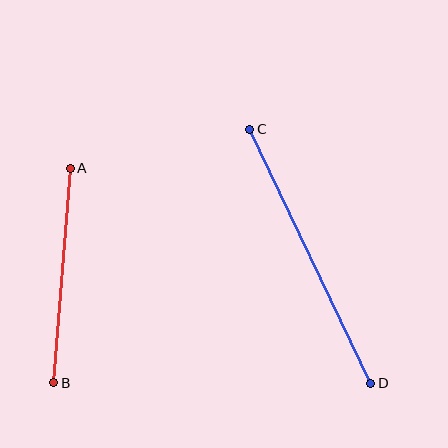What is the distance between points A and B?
The distance is approximately 215 pixels.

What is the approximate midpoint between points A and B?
The midpoint is at approximately (62, 275) pixels.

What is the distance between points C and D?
The distance is approximately 281 pixels.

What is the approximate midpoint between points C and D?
The midpoint is at approximately (310, 256) pixels.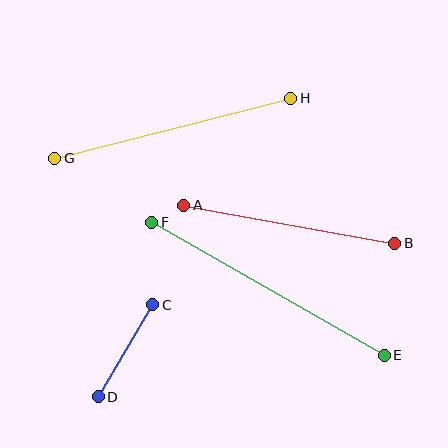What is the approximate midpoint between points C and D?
The midpoint is at approximately (126, 351) pixels.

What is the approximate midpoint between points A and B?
The midpoint is at approximately (289, 224) pixels.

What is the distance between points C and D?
The distance is approximately 107 pixels.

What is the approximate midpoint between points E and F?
The midpoint is at approximately (268, 289) pixels.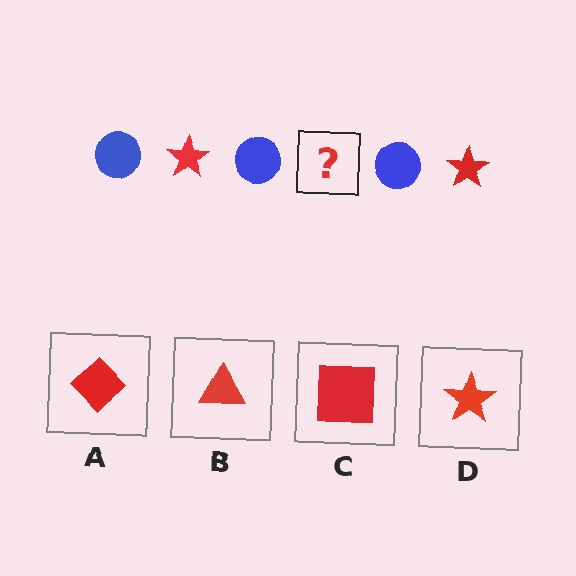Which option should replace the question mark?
Option D.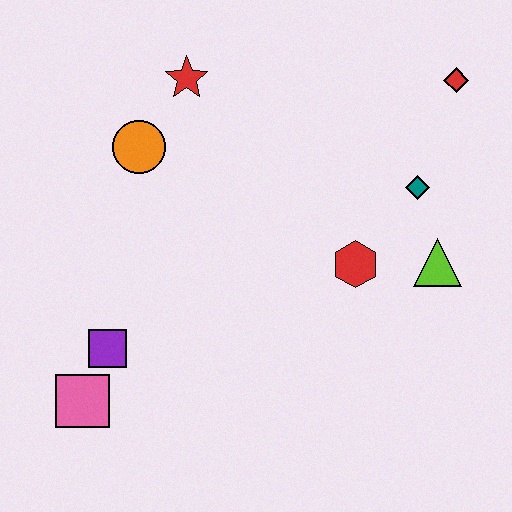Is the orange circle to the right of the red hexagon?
No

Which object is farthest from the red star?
The pink square is farthest from the red star.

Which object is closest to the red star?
The orange circle is closest to the red star.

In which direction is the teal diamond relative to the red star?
The teal diamond is to the right of the red star.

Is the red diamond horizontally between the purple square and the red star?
No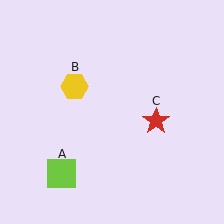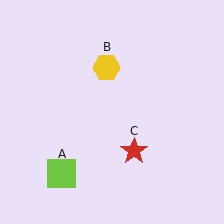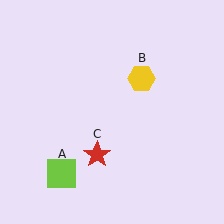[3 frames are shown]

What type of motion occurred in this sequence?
The yellow hexagon (object B), red star (object C) rotated clockwise around the center of the scene.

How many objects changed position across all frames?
2 objects changed position: yellow hexagon (object B), red star (object C).